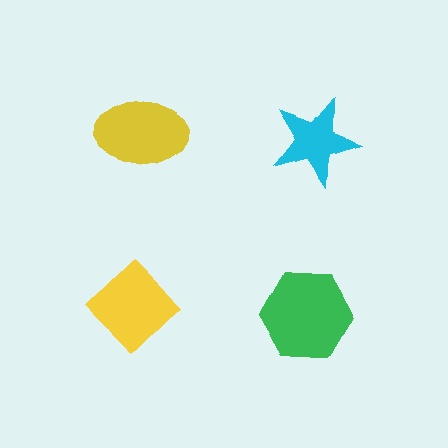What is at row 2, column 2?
A green hexagon.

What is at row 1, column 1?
A yellow ellipse.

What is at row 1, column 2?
A cyan star.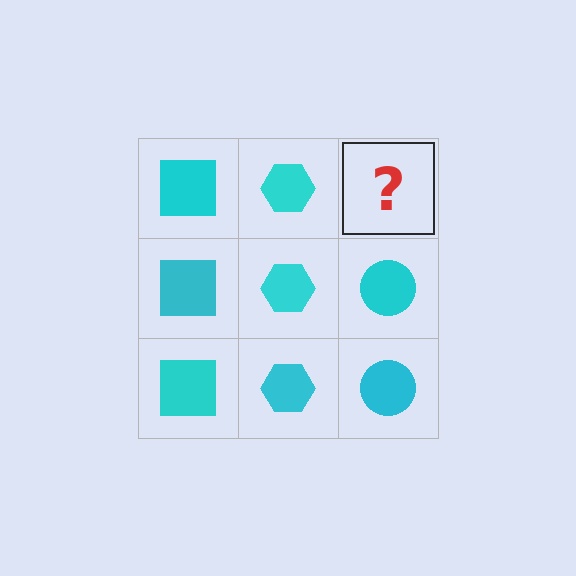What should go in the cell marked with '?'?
The missing cell should contain a cyan circle.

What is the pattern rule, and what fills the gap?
The rule is that each column has a consistent shape. The gap should be filled with a cyan circle.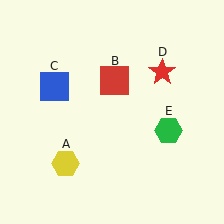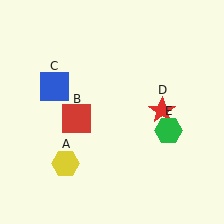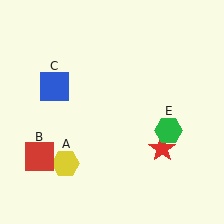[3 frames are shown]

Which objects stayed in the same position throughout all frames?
Yellow hexagon (object A) and blue square (object C) and green hexagon (object E) remained stationary.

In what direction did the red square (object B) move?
The red square (object B) moved down and to the left.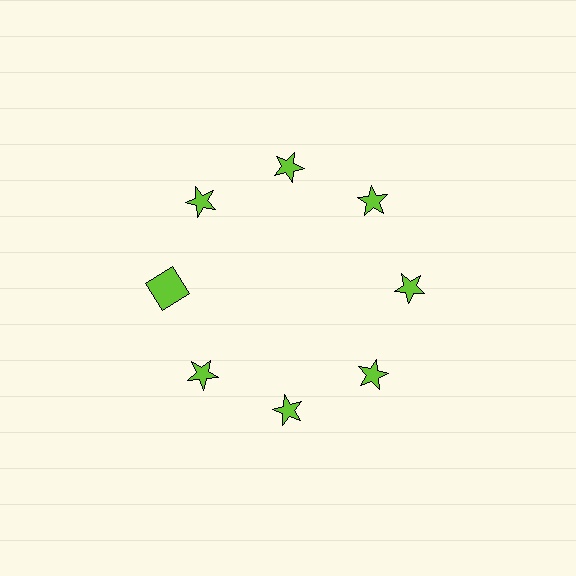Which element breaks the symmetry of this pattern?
The lime square at roughly the 9 o'clock position breaks the symmetry. All other shapes are lime stars.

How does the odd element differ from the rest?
It has a different shape: square instead of star.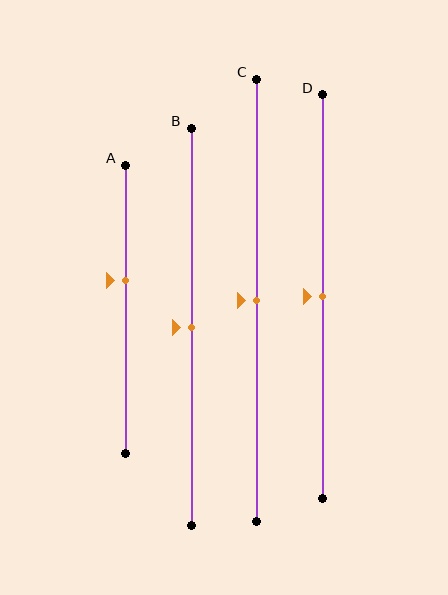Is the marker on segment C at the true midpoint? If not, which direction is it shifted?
Yes, the marker on segment C is at the true midpoint.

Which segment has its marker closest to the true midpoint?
Segment B has its marker closest to the true midpoint.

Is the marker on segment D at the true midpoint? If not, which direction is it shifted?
Yes, the marker on segment D is at the true midpoint.